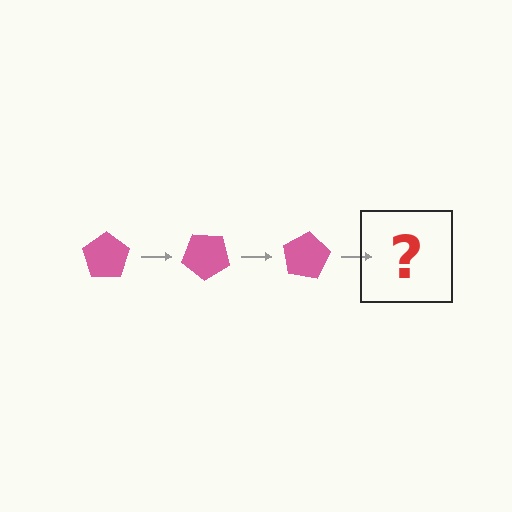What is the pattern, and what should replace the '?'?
The pattern is that the pentagon rotates 40 degrees each step. The '?' should be a pink pentagon rotated 120 degrees.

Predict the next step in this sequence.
The next step is a pink pentagon rotated 120 degrees.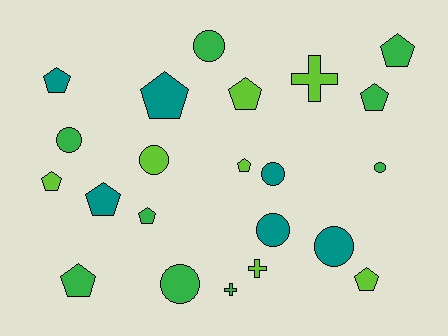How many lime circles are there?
There is 1 lime circle.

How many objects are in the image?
There are 22 objects.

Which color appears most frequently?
Green, with 9 objects.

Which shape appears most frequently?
Pentagon, with 11 objects.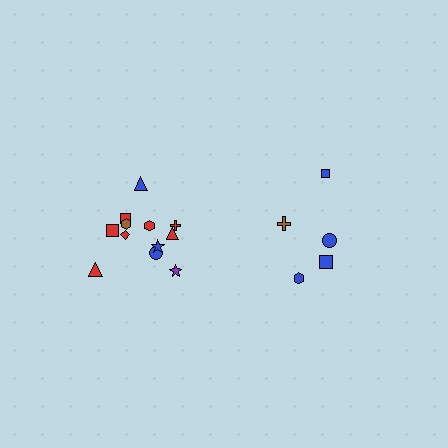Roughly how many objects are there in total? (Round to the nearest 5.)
Roughly 15 objects in total.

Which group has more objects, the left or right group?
The left group.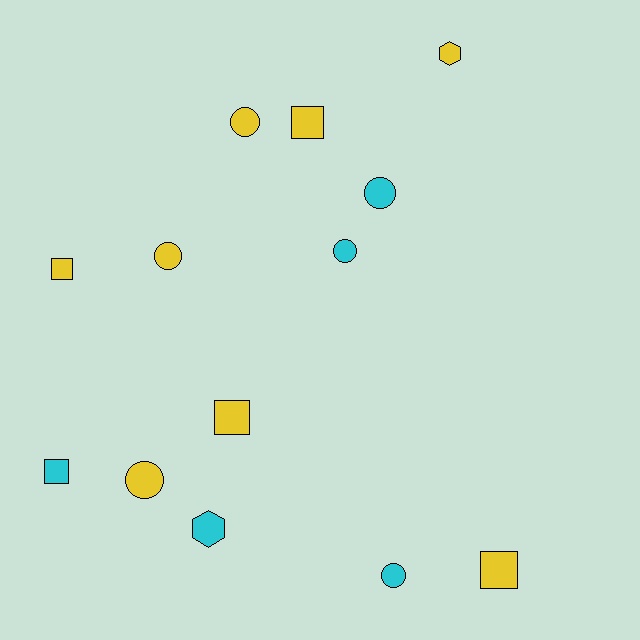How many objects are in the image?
There are 13 objects.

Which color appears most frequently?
Yellow, with 8 objects.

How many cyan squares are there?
There is 1 cyan square.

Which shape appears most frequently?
Circle, with 6 objects.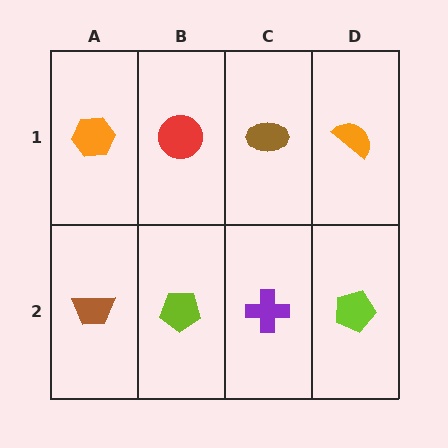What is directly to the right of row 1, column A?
A red circle.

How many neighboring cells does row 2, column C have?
3.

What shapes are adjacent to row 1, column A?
A brown trapezoid (row 2, column A), a red circle (row 1, column B).